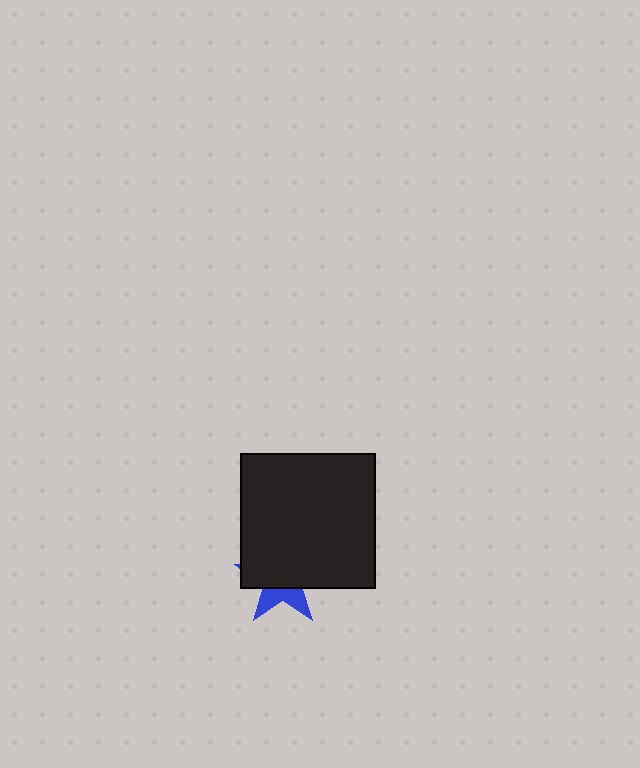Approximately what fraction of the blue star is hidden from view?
Roughly 68% of the blue star is hidden behind the black square.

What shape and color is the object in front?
The object in front is a black square.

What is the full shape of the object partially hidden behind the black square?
The partially hidden object is a blue star.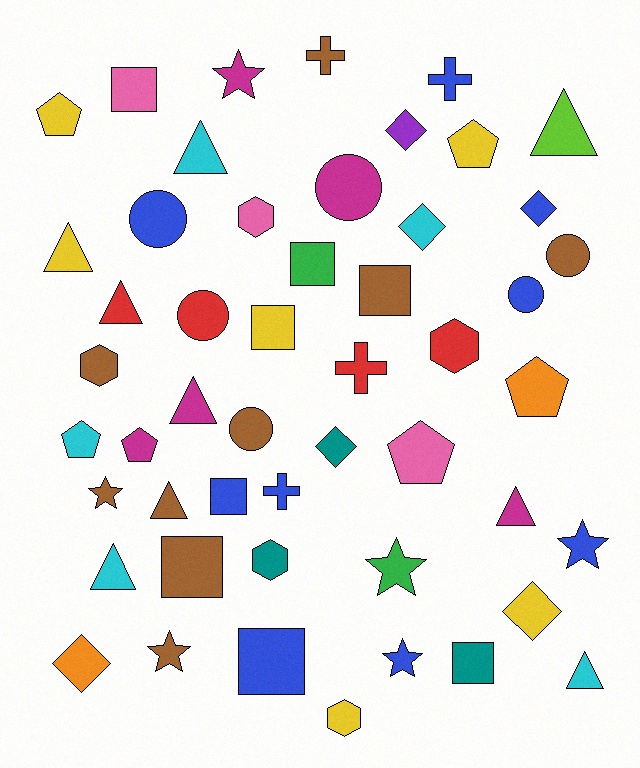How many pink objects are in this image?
There are 3 pink objects.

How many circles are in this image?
There are 6 circles.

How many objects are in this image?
There are 50 objects.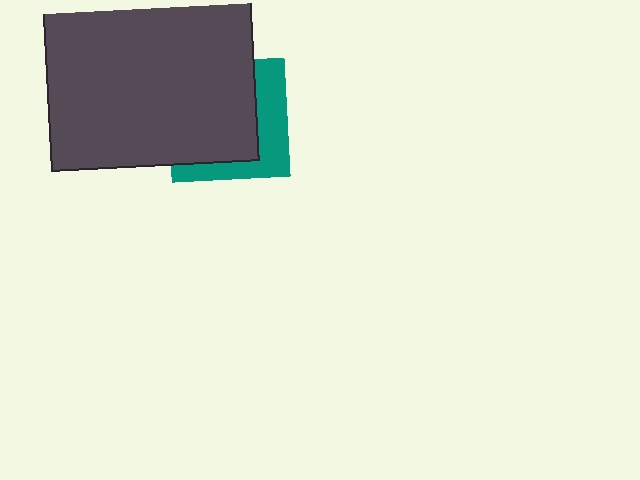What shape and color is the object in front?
The object in front is a dark gray square.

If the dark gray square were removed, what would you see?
You would see the complete teal square.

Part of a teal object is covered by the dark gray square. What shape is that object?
It is a square.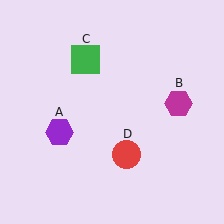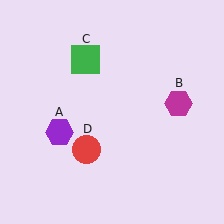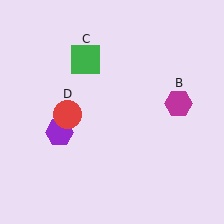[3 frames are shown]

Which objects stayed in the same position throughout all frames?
Purple hexagon (object A) and magenta hexagon (object B) and green square (object C) remained stationary.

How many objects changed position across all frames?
1 object changed position: red circle (object D).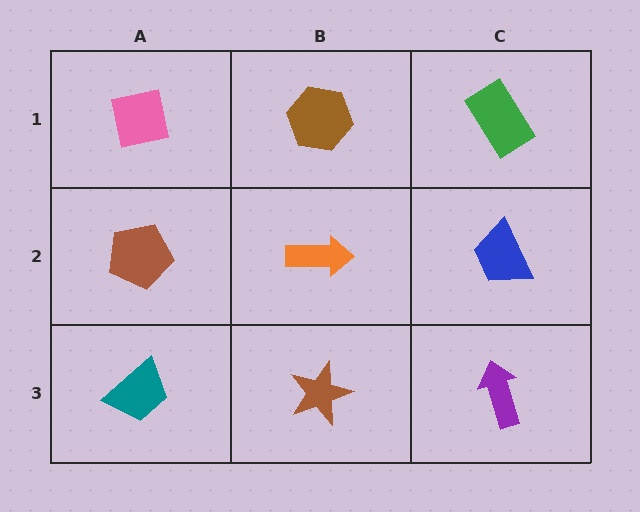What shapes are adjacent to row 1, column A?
A brown pentagon (row 2, column A), a brown hexagon (row 1, column B).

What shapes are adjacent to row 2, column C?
A green rectangle (row 1, column C), a purple arrow (row 3, column C), an orange arrow (row 2, column B).